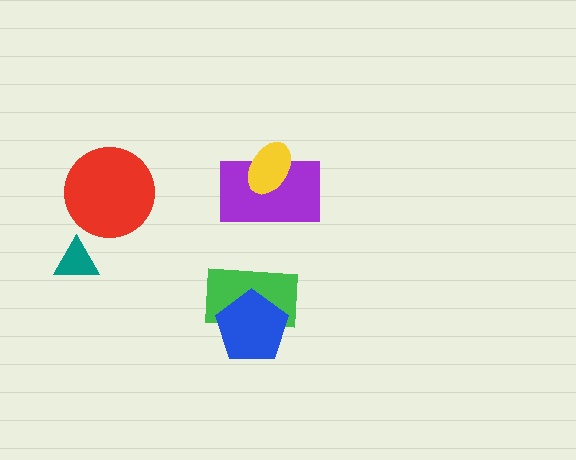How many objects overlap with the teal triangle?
0 objects overlap with the teal triangle.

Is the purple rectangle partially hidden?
Yes, it is partially covered by another shape.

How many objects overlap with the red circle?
0 objects overlap with the red circle.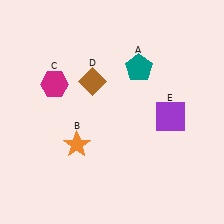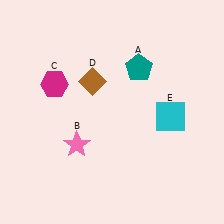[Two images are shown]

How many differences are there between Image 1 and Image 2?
There are 2 differences between the two images.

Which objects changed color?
B changed from orange to pink. E changed from purple to cyan.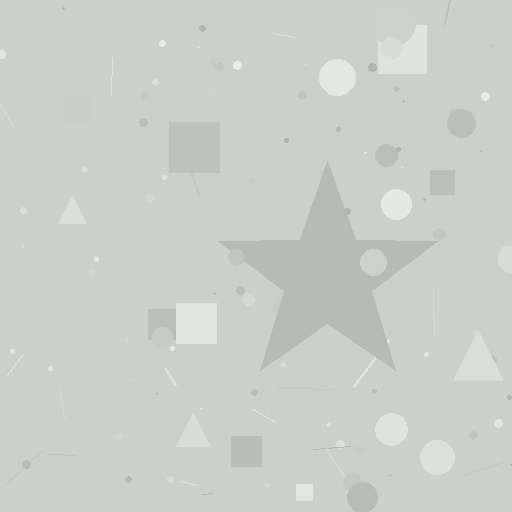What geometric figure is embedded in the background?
A star is embedded in the background.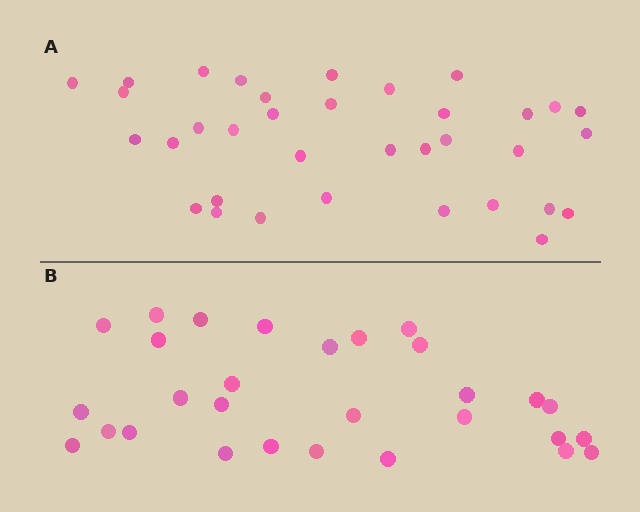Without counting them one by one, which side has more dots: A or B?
Region A (the top region) has more dots.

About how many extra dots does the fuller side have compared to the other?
Region A has about 6 more dots than region B.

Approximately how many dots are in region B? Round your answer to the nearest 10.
About 30 dots. (The exact count is 29, which rounds to 30.)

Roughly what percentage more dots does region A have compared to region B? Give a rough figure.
About 20% more.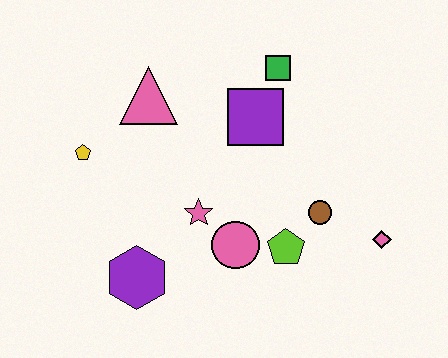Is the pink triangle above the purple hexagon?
Yes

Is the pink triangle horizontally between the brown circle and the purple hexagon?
Yes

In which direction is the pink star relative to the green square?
The pink star is below the green square.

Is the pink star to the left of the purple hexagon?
No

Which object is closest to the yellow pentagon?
The pink triangle is closest to the yellow pentagon.